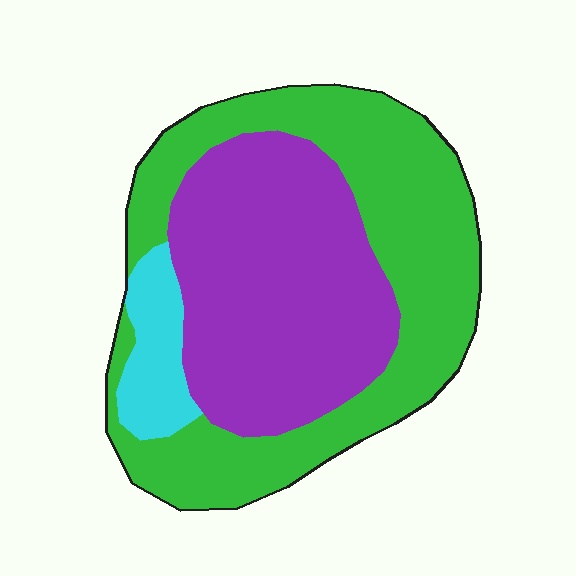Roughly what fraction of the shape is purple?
Purple takes up about two fifths (2/5) of the shape.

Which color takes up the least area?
Cyan, at roughly 10%.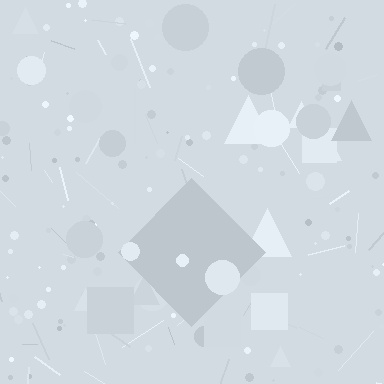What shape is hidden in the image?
A diamond is hidden in the image.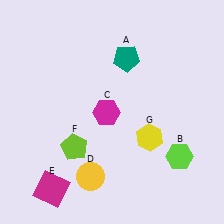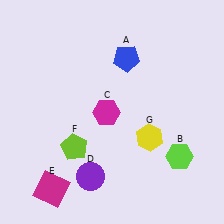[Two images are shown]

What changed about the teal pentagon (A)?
In Image 1, A is teal. In Image 2, it changed to blue.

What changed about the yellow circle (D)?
In Image 1, D is yellow. In Image 2, it changed to purple.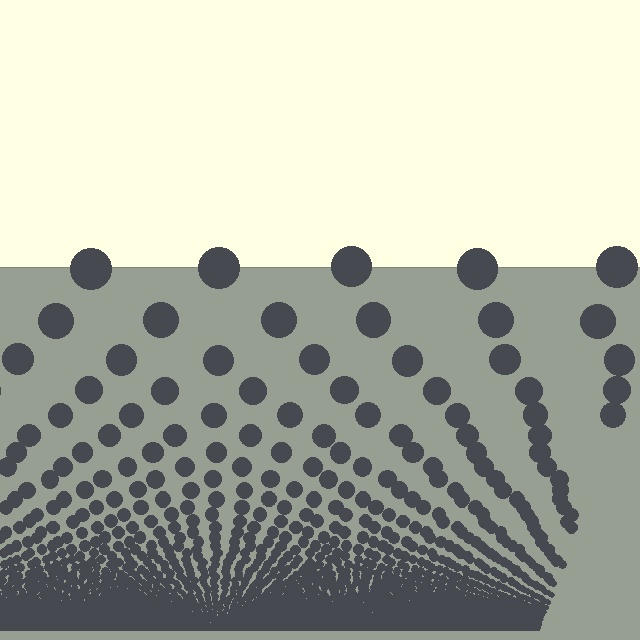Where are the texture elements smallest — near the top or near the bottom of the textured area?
Near the bottom.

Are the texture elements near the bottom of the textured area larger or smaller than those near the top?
Smaller. The gradient is inverted — elements near the bottom are smaller and denser.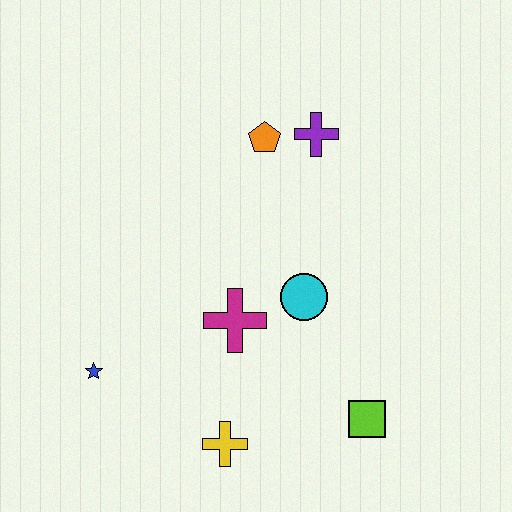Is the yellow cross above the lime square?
No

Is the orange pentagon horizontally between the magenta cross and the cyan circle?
Yes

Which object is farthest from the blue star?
The purple cross is farthest from the blue star.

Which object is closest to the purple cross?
The orange pentagon is closest to the purple cross.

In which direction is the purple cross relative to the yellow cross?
The purple cross is above the yellow cross.